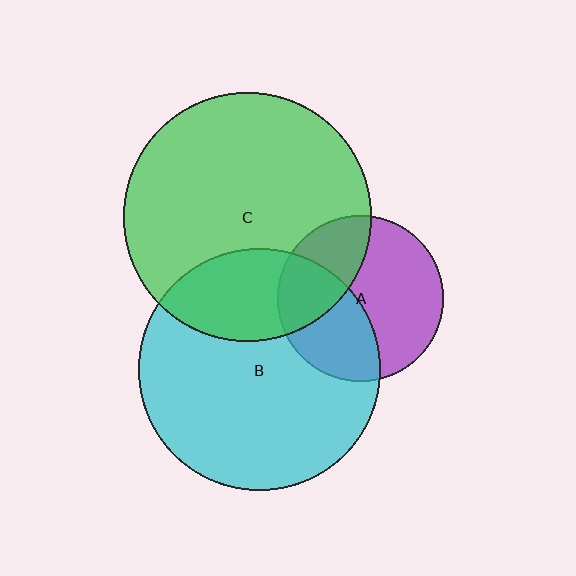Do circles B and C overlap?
Yes.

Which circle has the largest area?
Circle C (green).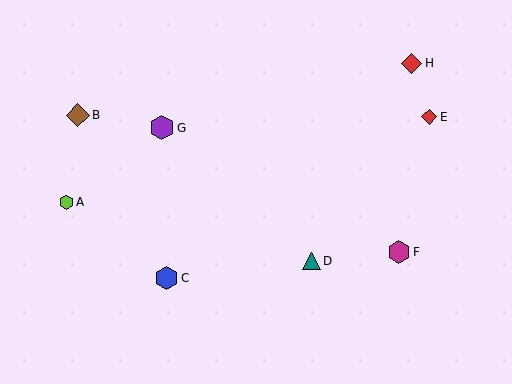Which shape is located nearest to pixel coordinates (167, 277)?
The blue hexagon (labeled C) at (166, 278) is nearest to that location.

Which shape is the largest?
The purple hexagon (labeled G) is the largest.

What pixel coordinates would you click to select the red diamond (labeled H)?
Click at (412, 63) to select the red diamond H.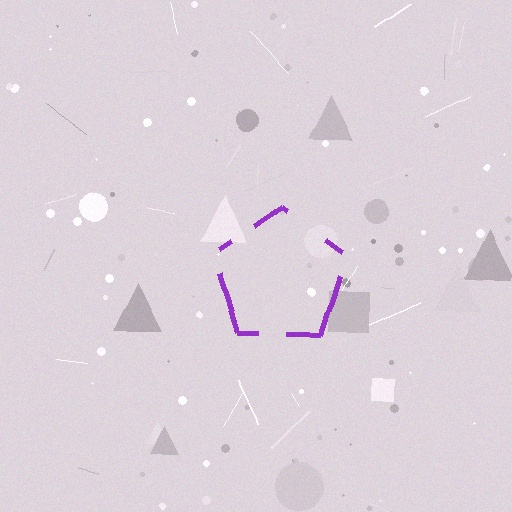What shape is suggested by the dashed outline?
The dashed outline suggests a pentagon.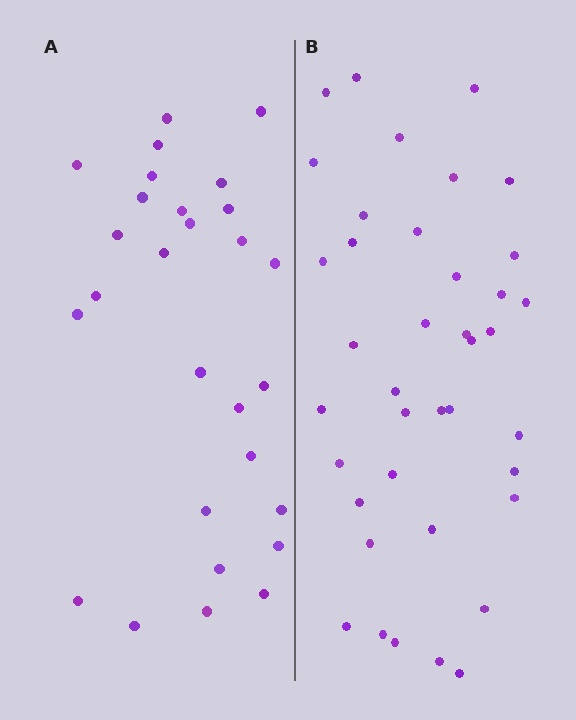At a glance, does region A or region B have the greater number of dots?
Region B (the right region) has more dots.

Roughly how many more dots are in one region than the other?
Region B has roughly 12 or so more dots than region A.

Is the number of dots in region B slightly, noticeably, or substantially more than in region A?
Region B has noticeably more, but not dramatically so. The ratio is roughly 1.4 to 1.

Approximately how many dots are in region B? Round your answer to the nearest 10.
About 40 dots. (The exact count is 39, which rounds to 40.)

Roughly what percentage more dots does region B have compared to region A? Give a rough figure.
About 40% more.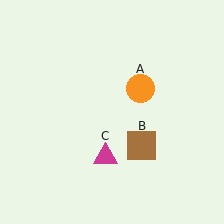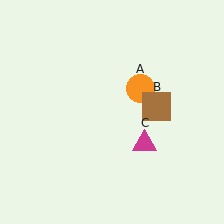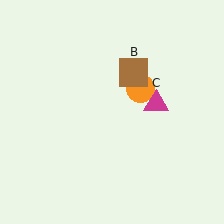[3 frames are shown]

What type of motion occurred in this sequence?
The brown square (object B), magenta triangle (object C) rotated counterclockwise around the center of the scene.